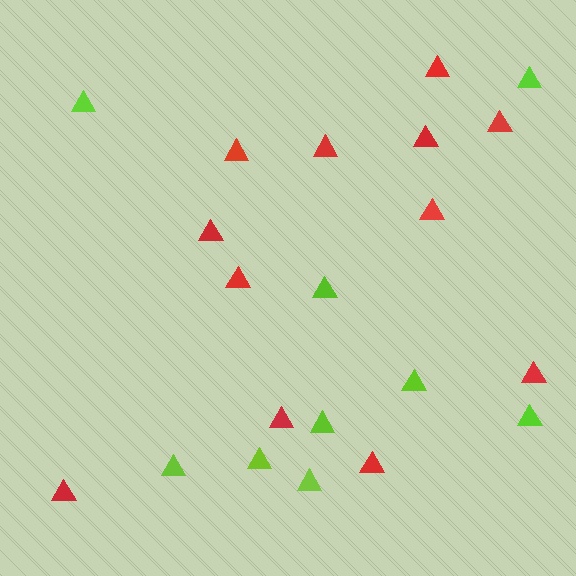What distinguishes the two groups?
There are 2 groups: one group of lime triangles (9) and one group of red triangles (12).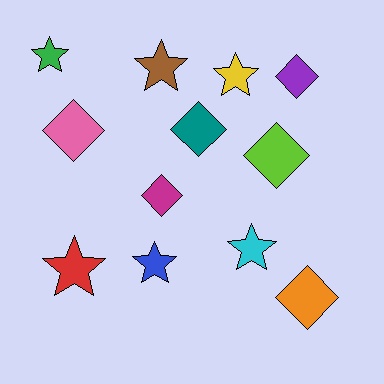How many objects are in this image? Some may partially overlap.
There are 12 objects.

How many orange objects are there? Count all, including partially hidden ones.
There is 1 orange object.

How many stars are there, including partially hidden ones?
There are 6 stars.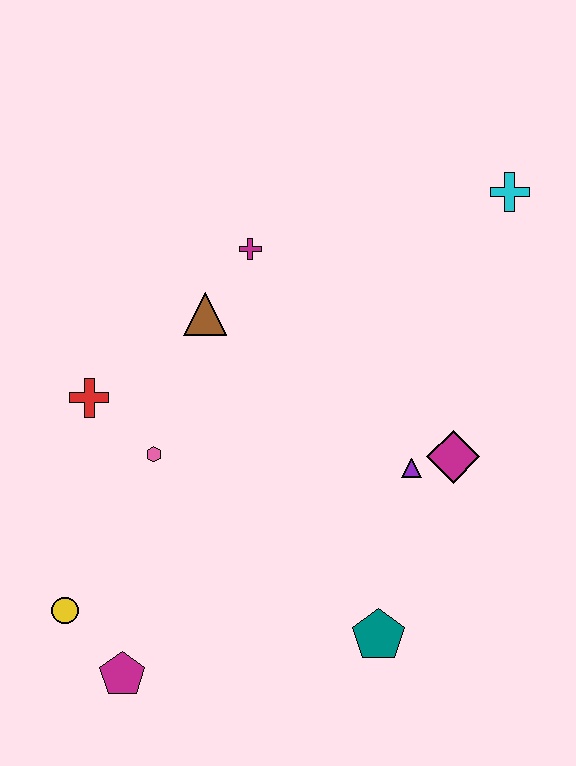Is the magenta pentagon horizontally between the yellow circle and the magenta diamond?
Yes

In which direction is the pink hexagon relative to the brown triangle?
The pink hexagon is below the brown triangle.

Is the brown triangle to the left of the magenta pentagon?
No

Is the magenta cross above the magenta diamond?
Yes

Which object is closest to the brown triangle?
The magenta cross is closest to the brown triangle.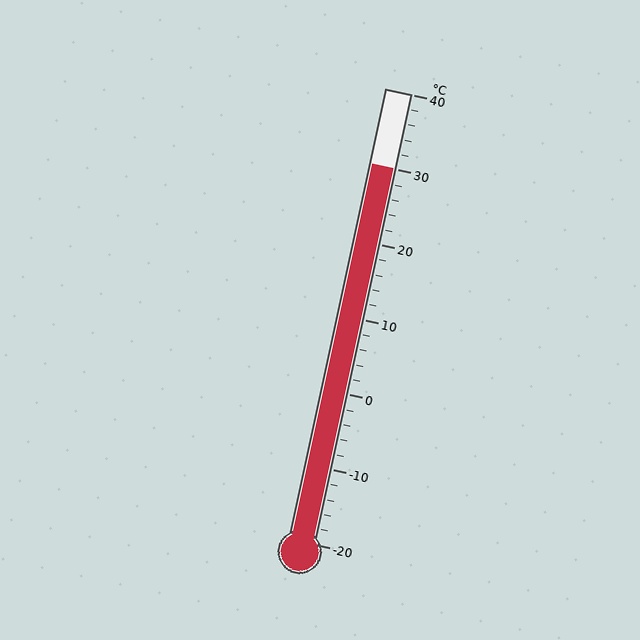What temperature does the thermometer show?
The thermometer shows approximately 30°C.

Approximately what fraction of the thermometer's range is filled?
The thermometer is filled to approximately 85% of its range.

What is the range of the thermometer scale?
The thermometer scale ranges from -20°C to 40°C.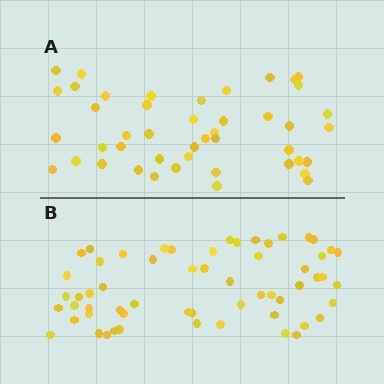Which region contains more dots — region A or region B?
Region B (the bottom region) has more dots.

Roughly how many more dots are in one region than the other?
Region B has approximately 15 more dots than region A.